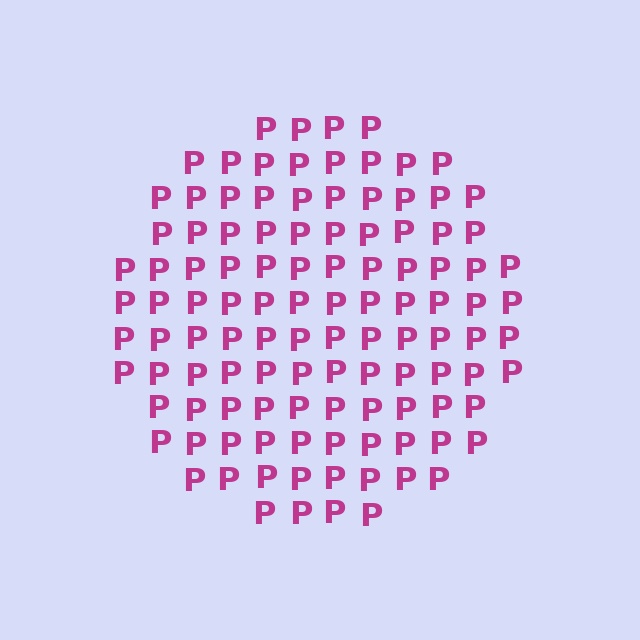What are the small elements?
The small elements are letter P's.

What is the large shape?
The large shape is a circle.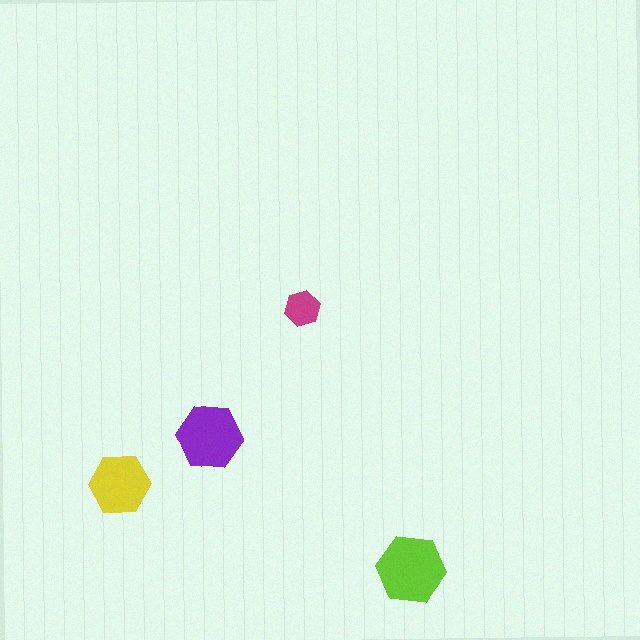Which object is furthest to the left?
The yellow hexagon is leftmost.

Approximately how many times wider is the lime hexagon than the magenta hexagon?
About 2 times wider.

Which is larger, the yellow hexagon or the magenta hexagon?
The yellow one.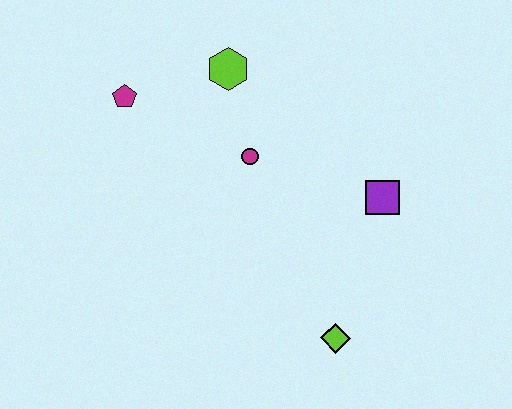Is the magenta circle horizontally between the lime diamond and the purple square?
No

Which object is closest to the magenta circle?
The lime hexagon is closest to the magenta circle.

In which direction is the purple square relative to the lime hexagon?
The purple square is to the right of the lime hexagon.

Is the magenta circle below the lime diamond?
No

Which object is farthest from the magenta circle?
The lime diamond is farthest from the magenta circle.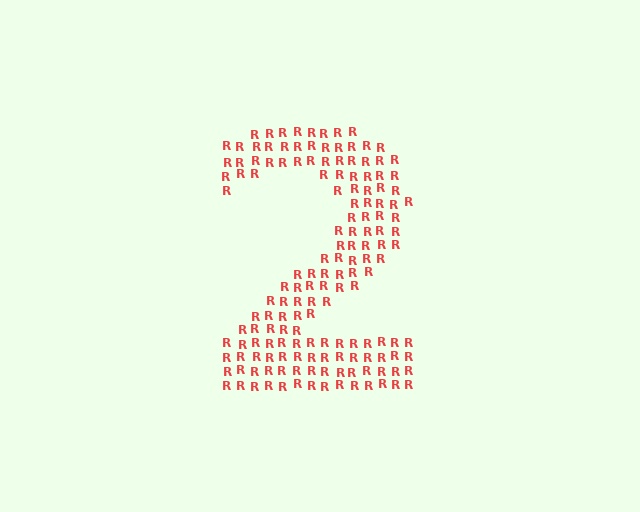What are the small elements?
The small elements are letter R's.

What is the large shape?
The large shape is the digit 2.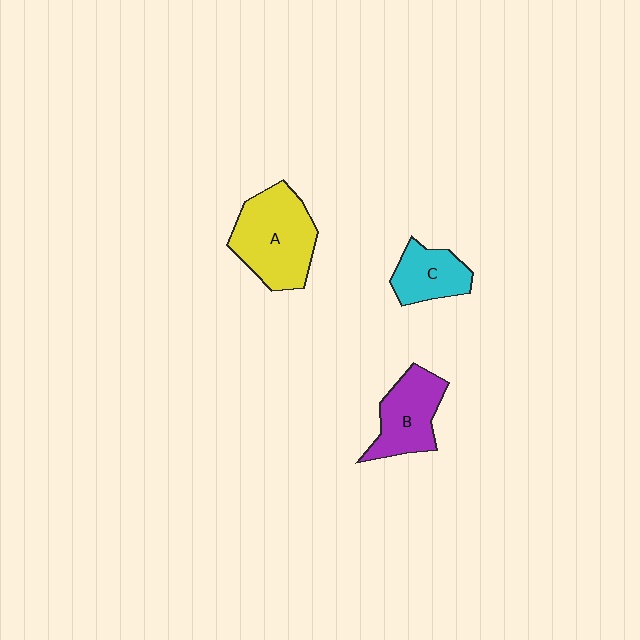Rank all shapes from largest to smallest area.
From largest to smallest: A (yellow), B (purple), C (cyan).